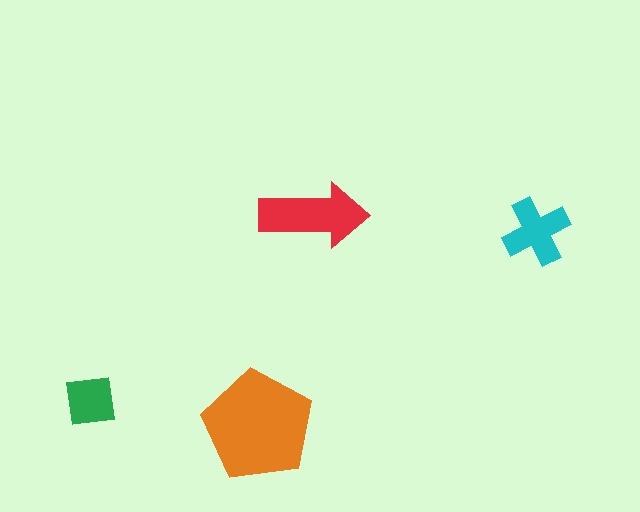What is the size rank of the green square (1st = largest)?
4th.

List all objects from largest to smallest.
The orange pentagon, the red arrow, the cyan cross, the green square.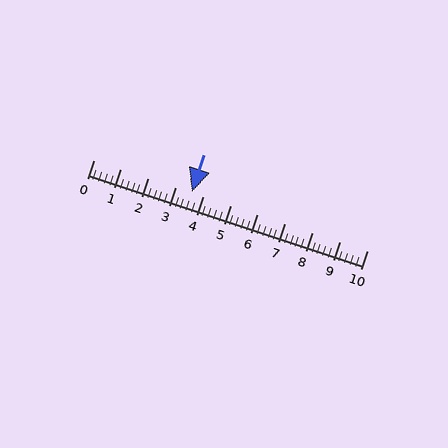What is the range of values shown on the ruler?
The ruler shows values from 0 to 10.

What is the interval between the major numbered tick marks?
The major tick marks are spaced 1 units apart.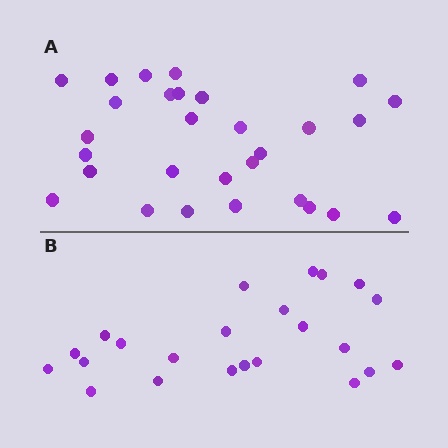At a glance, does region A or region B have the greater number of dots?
Region A (the top region) has more dots.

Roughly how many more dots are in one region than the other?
Region A has about 6 more dots than region B.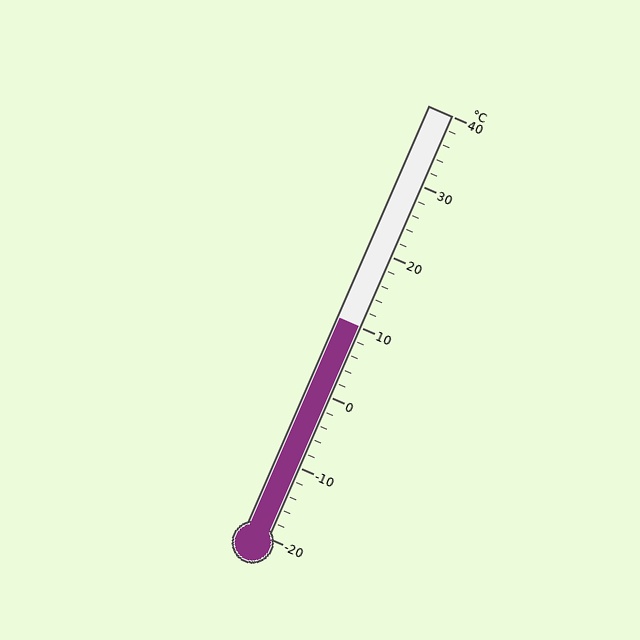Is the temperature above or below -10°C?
The temperature is above -10°C.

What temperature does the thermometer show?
The thermometer shows approximately 10°C.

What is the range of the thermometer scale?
The thermometer scale ranges from -20°C to 40°C.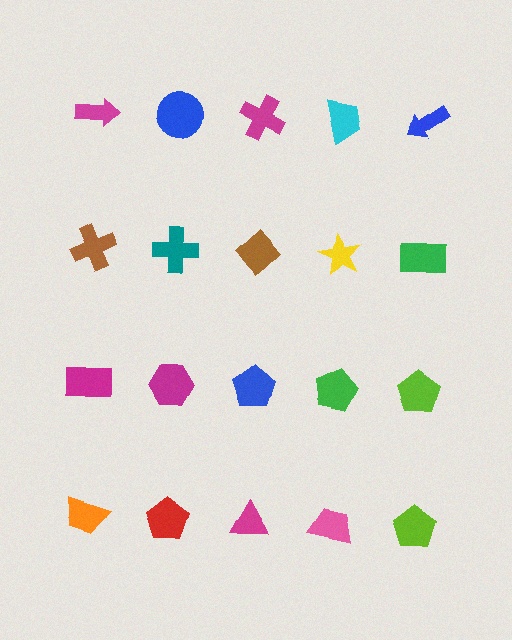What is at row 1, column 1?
A magenta arrow.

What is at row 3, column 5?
A lime pentagon.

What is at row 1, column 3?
A magenta cross.